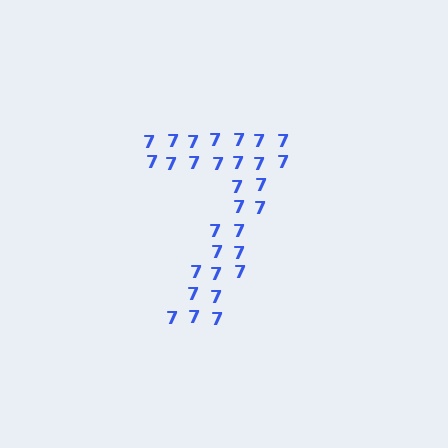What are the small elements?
The small elements are digit 7's.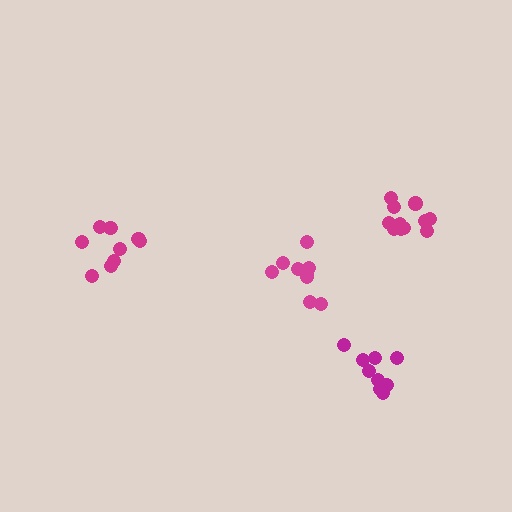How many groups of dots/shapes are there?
There are 4 groups.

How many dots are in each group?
Group 1: 9 dots, Group 2: 11 dots, Group 3: 9 dots, Group 4: 9 dots (38 total).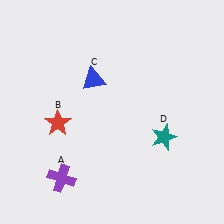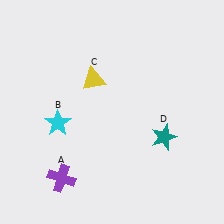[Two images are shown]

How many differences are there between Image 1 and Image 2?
There are 2 differences between the two images.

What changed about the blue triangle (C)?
In Image 1, C is blue. In Image 2, it changed to yellow.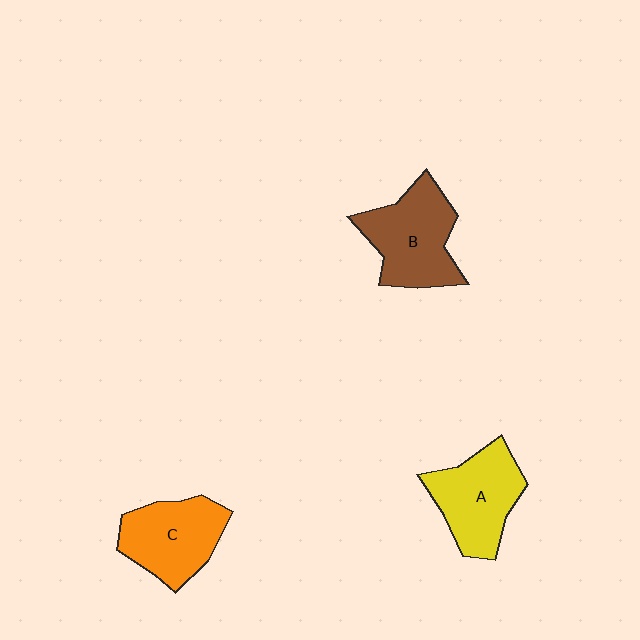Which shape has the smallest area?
Shape C (orange).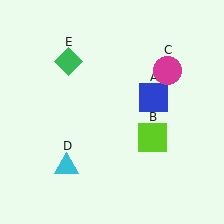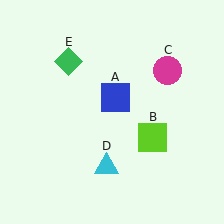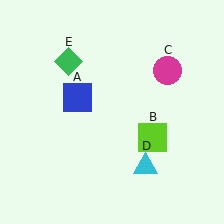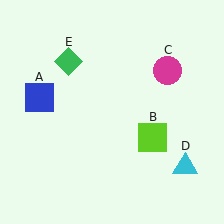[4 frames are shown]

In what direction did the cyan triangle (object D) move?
The cyan triangle (object D) moved right.